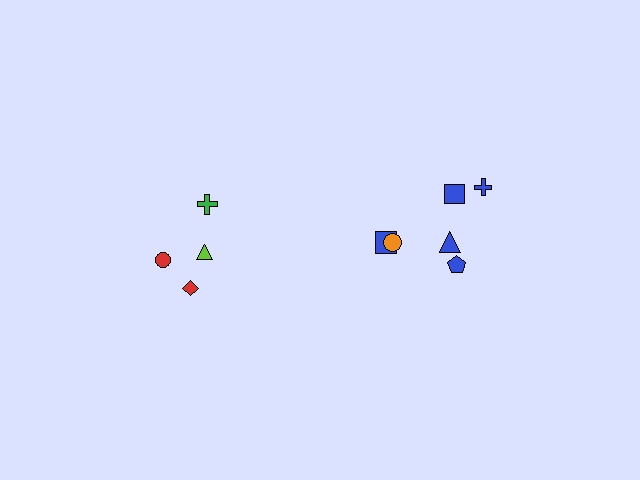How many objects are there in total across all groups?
There are 10 objects.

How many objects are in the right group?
There are 6 objects.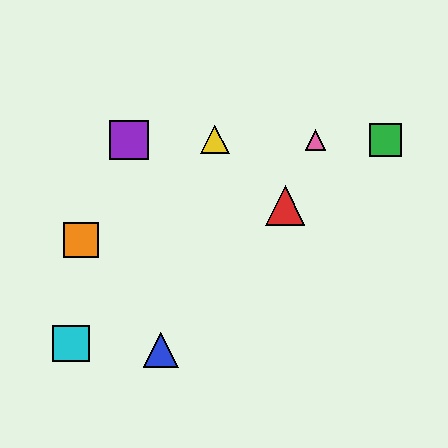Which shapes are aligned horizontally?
The green square, the yellow triangle, the purple square, the pink triangle are aligned horizontally.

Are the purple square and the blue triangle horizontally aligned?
No, the purple square is at y≈140 and the blue triangle is at y≈350.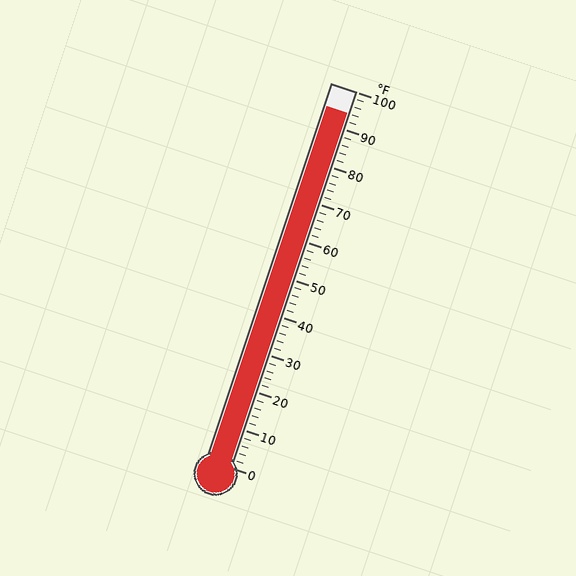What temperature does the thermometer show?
The thermometer shows approximately 94°F.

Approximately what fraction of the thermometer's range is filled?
The thermometer is filled to approximately 95% of its range.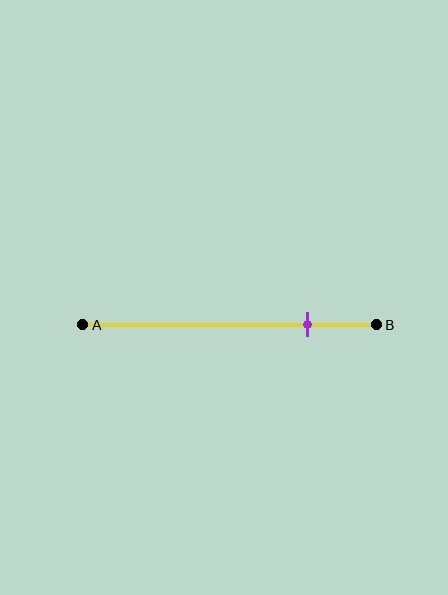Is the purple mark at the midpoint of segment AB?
No, the mark is at about 75% from A, not at the 50% midpoint.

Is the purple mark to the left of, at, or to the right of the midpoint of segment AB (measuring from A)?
The purple mark is to the right of the midpoint of segment AB.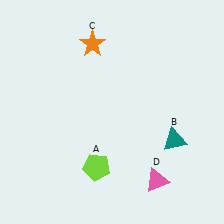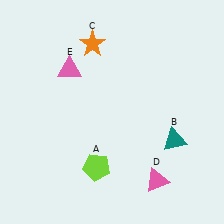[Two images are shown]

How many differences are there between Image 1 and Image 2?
There is 1 difference between the two images.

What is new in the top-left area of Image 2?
A pink triangle (E) was added in the top-left area of Image 2.